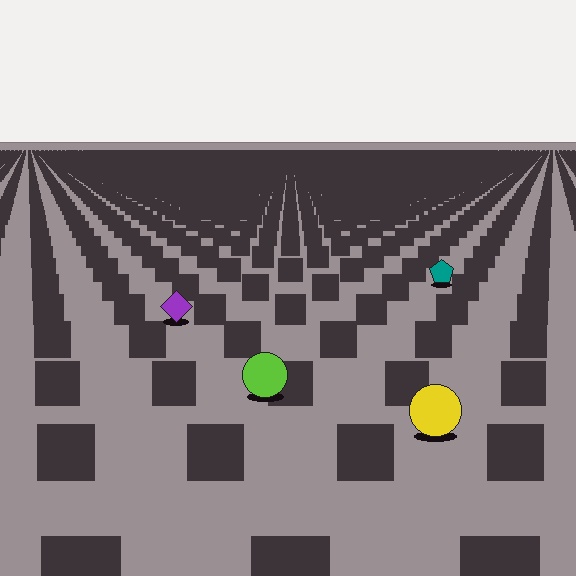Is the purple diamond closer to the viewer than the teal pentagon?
Yes. The purple diamond is closer — you can tell from the texture gradient: the ground texture is coarser near it.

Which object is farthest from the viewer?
The teal pentagon is farthest from the viewer. It appears smaller and the ground texture around it is denser.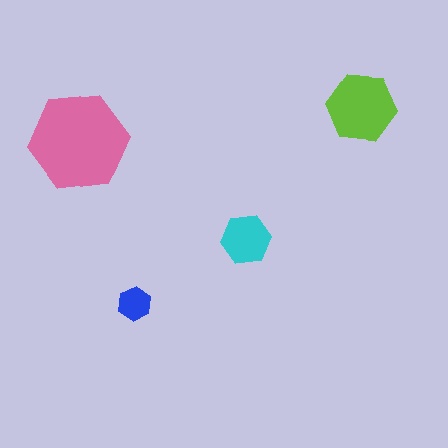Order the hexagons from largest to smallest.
the pink one, the lime one, the cyan one, the blue one.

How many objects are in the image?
There are 4 objects in the image.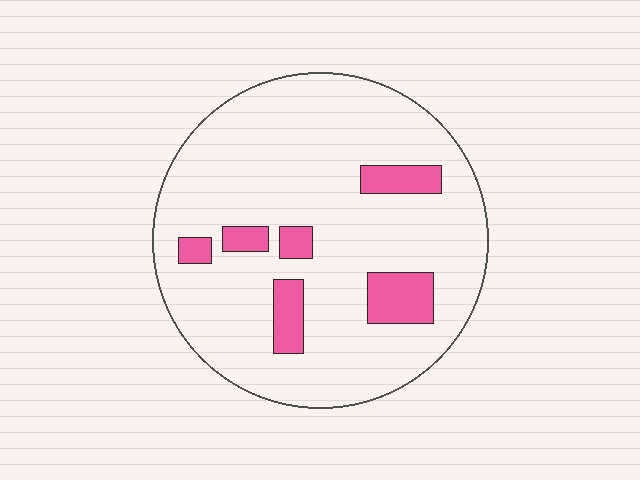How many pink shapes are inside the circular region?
6.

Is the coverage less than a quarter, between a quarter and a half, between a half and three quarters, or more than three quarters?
Less than a quarter.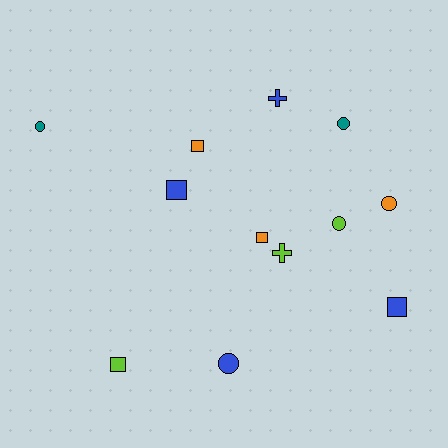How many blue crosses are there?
There is 1 blue cross.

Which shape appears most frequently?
Circle, with 5 objects.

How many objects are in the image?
There are 12 objects.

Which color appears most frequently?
Blue, with 4 objects.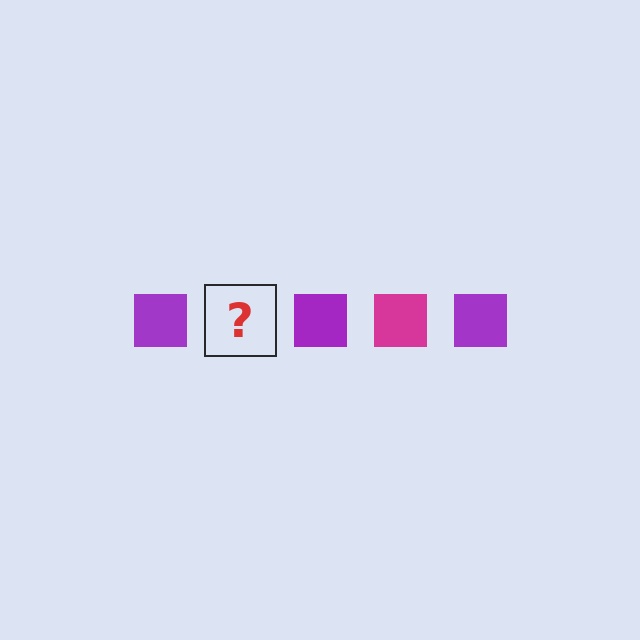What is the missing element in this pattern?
The missing element is a magenta square.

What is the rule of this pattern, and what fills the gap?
The rule is that the pattern cycles through purple, magenta squares. The gap should be filled with a magenta square.